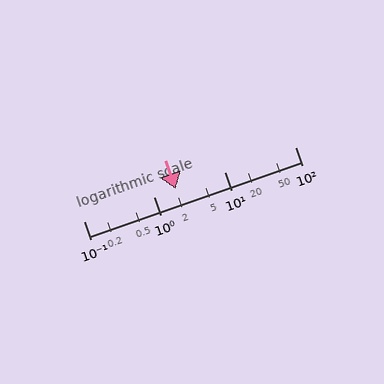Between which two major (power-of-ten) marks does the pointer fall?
The pointer is between 1 and 10.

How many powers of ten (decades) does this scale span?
The scale spans 3 decades, from 0.1 to 100.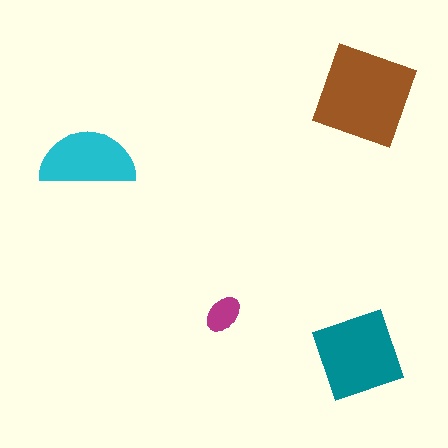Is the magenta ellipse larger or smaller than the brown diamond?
Smaller.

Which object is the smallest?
The magenta ellipse.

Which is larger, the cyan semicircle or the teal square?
The teal square.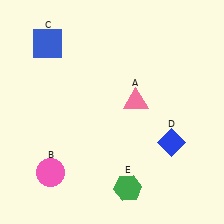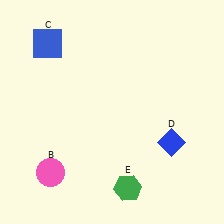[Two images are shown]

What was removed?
The pink triangle (A) was removed in Image 2.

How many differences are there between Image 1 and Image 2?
There is 1 difference between the two images.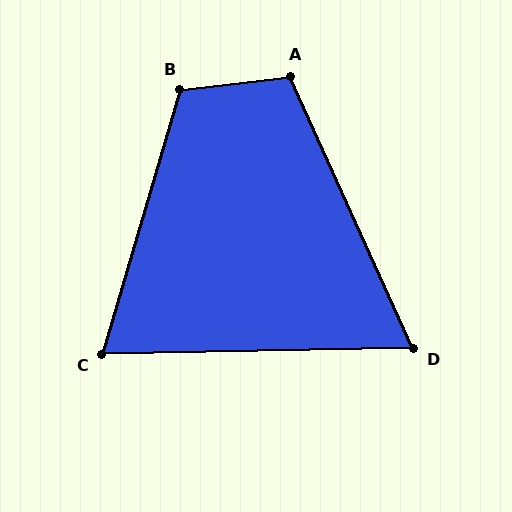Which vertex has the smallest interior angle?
D, at approximately 67 degrees.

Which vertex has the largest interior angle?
B, at approximately 113 degrees.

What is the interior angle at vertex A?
Approximately 107 degrees (obtuse).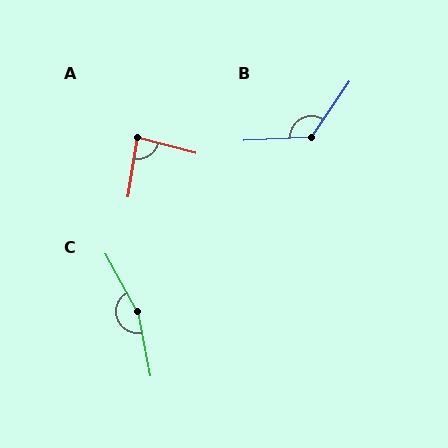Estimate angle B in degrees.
Approximately 127 degrees.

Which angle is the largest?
C, at approximately 162 degrees.